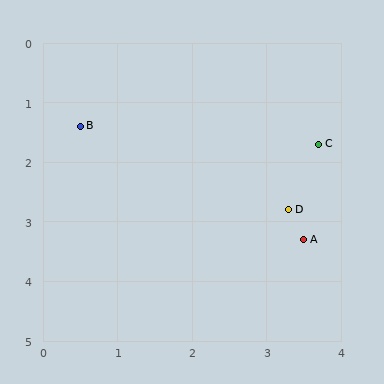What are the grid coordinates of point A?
Point A is at approximately (3.5, 3.3).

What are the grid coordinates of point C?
Point C is at approximately (3.7, 1.7).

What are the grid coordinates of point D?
Point D is at approximately (3.3, 2.8).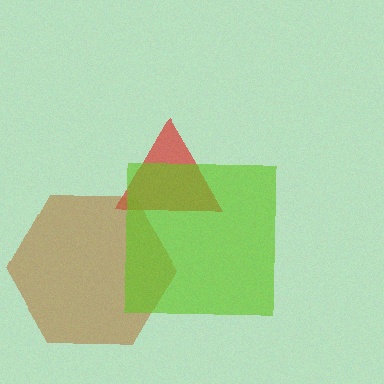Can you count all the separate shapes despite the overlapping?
Yes, there are 3 separate shapes.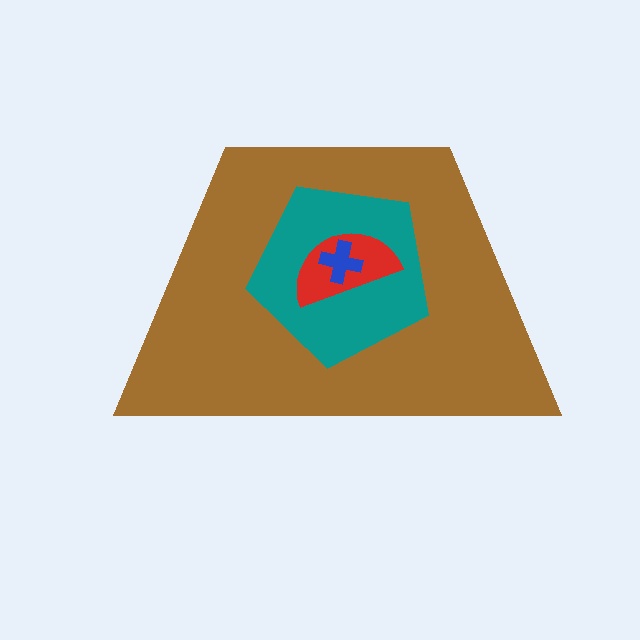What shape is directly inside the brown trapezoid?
The teal pentagon.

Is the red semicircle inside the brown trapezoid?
Yes.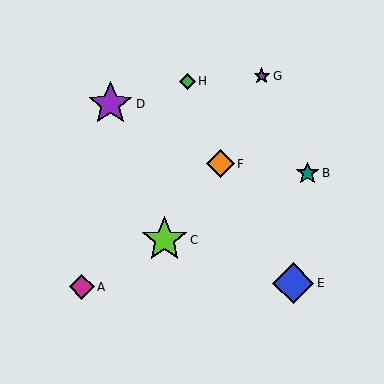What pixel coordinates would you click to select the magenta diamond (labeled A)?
Click at (82, 287) to select the magenta diamond A.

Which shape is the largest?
The lime star (labeled C) is the largest.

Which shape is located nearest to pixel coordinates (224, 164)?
The orange diamond (labeled F) at (220, 164) is nearest to that location.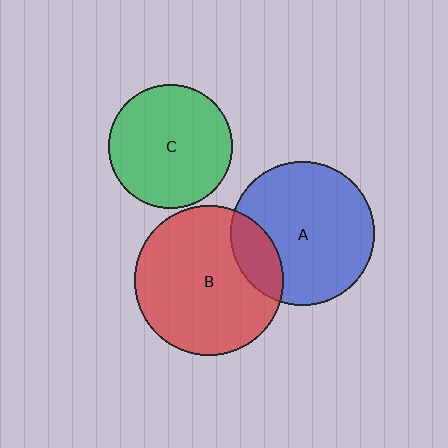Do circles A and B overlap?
Yes.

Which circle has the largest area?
Circle B (red).